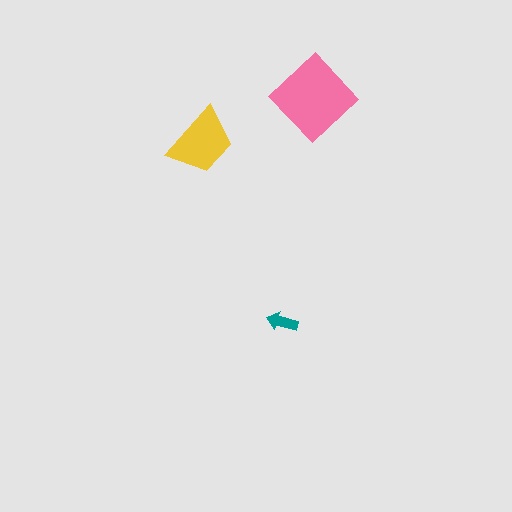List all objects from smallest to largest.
The teal arrow, the yellow trapezoid, the pink diamond.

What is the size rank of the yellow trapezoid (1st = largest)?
2nd.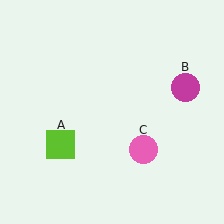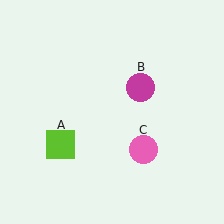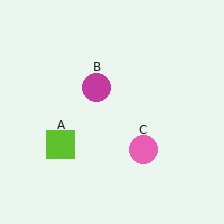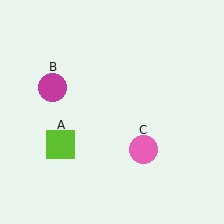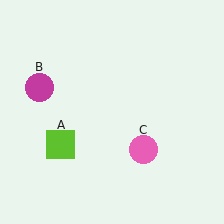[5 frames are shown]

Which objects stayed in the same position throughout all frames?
Lime square (object A) and pink circle (object C) remained stationary.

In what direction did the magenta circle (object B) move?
The magenta circle (object B) moved left.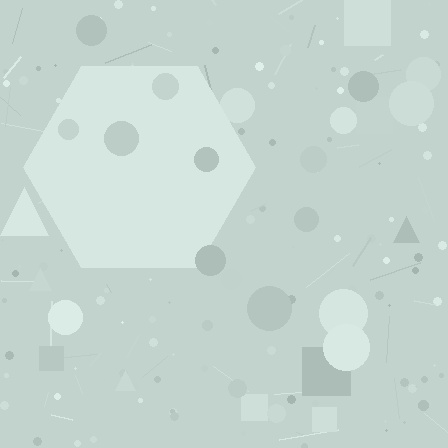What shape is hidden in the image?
A hexagon is hidden in the image.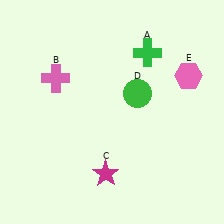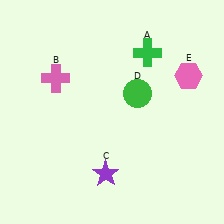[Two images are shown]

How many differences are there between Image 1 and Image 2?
There is 1 difference between the two images.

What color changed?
The star (C) changed from magenta in Image 1 to purple in Image 2.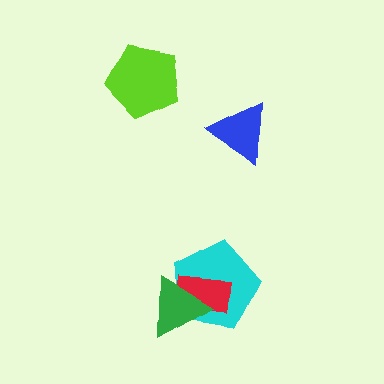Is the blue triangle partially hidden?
No, no other shape covers it.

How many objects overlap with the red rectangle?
2 objects overlap with the red rectangle.